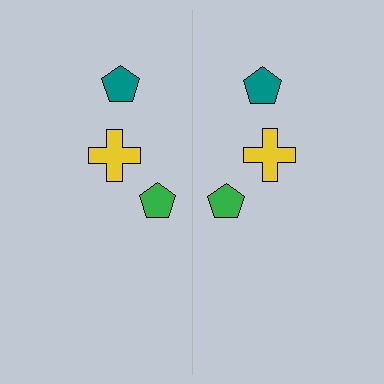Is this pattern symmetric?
Yes, this pattern has bilateral (reflection) symmetry.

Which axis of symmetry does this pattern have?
The pattern has a vertical axis of symmetry running through the center of the image.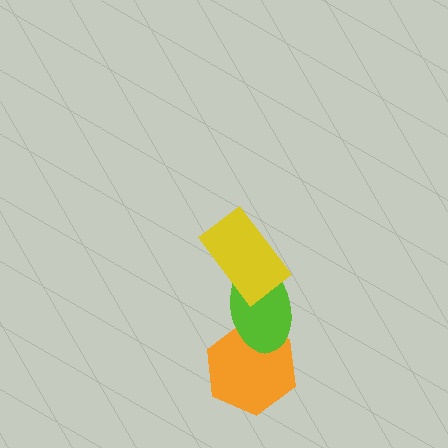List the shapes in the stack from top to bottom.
From top to bottom: the yellow rectangle, the lime ellipse, the orange hexagon.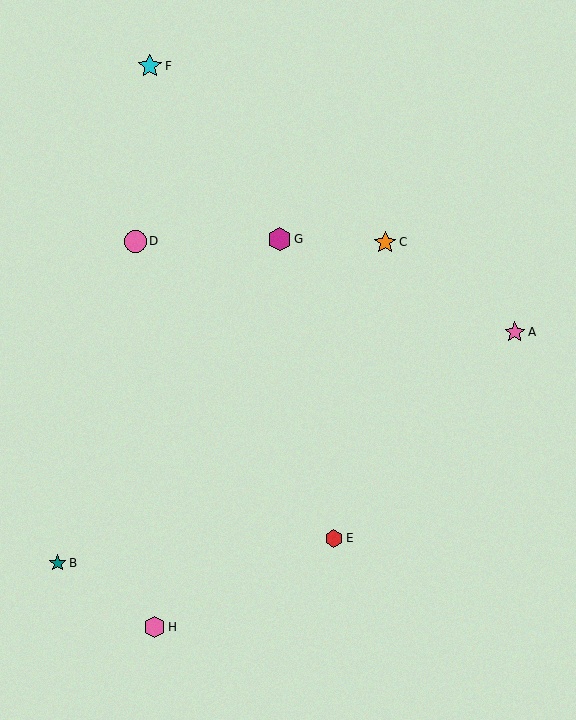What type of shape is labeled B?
Shape B is a teal star.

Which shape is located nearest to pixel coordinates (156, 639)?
The pink hexagon (labeled H) at (154, 627) is nearest to that location.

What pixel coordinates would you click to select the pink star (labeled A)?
Click at (515, 332) to select the pink star A.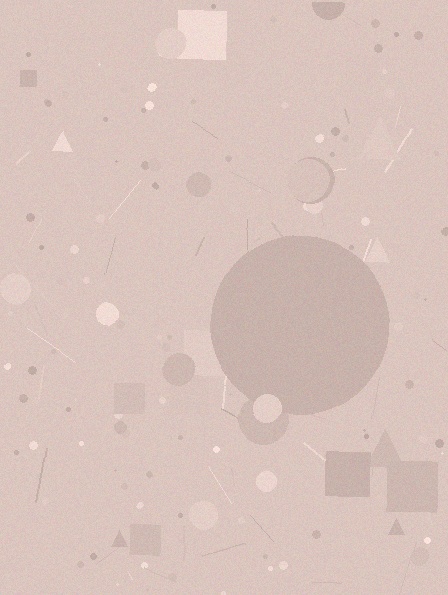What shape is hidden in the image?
A circle is hidden in the image.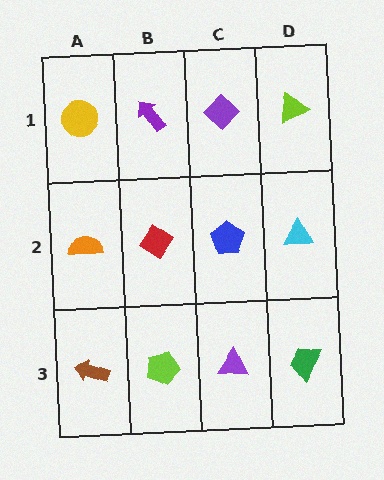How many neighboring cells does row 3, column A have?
2.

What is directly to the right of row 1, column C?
A lime triangle.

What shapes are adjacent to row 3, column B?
A red diamond (row 2, column B), a brown arrow (row 3, column A), a purple triangle (row 3, column C).